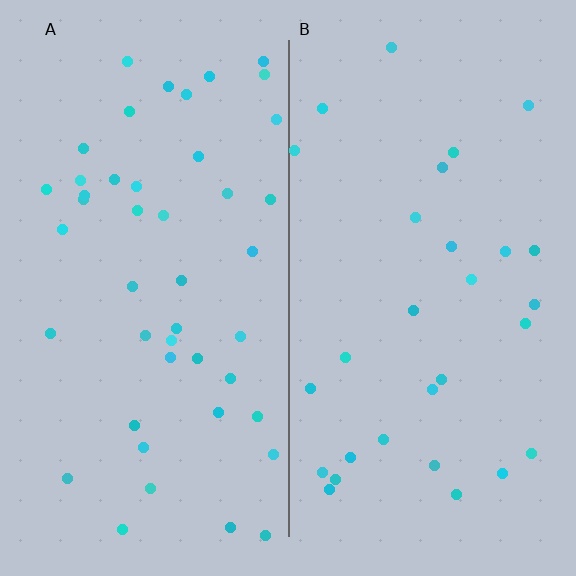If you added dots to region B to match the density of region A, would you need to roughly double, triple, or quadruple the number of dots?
Approximately double.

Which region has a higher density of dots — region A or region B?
A (the left).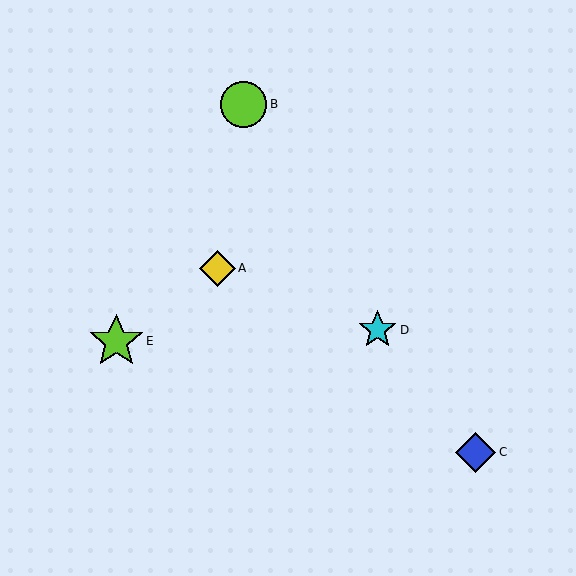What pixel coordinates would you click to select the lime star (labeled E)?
Click at (116, 341) to select the lime star E.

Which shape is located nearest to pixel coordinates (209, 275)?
The yellow diamond (labeled A) at (217, 268) is nearest to that location.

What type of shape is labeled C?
Shape C is a blue diamond.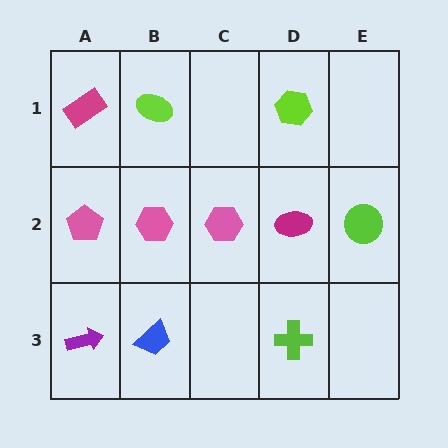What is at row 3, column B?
A blue trapezoid.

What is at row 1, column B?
A lime ellipse.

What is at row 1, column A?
A magenta rectangle.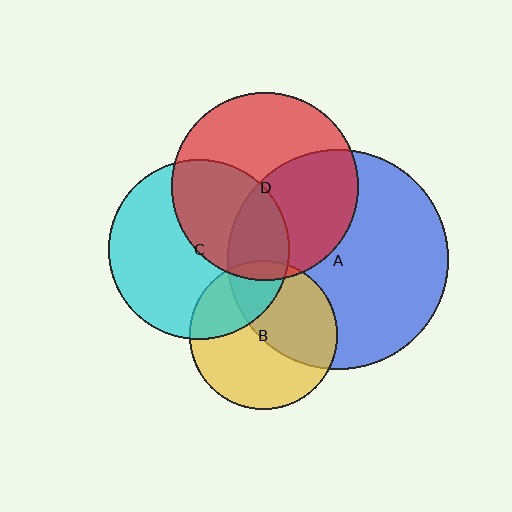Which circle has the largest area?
Circle A (blue).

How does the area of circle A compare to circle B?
Approximately 2.2 times.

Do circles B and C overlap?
Yes.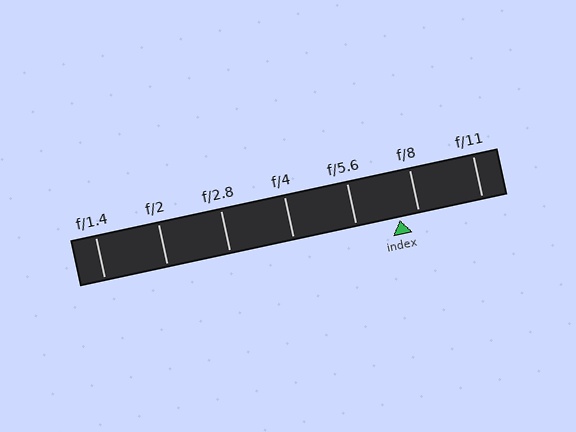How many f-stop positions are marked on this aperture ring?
There are 7 f-stop positions marked.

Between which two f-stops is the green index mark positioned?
The index mark is between f/5.6 and f/8.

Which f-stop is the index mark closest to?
The index mark is closest to f/8.